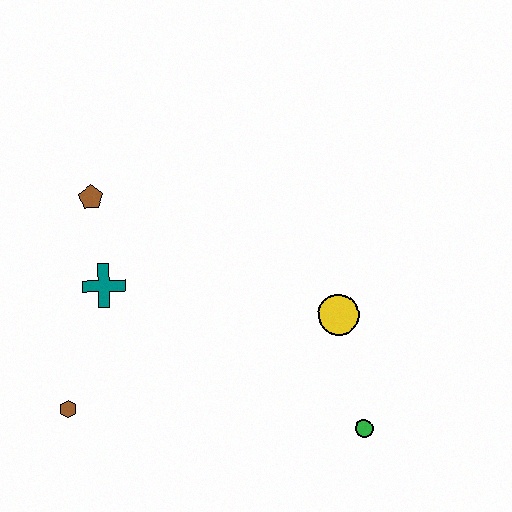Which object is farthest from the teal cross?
The green circle is farthest from the teal cross.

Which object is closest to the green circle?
The yellow circle is closest to the green circle.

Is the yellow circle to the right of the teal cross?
Yes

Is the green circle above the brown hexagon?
No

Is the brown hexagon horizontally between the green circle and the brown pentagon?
No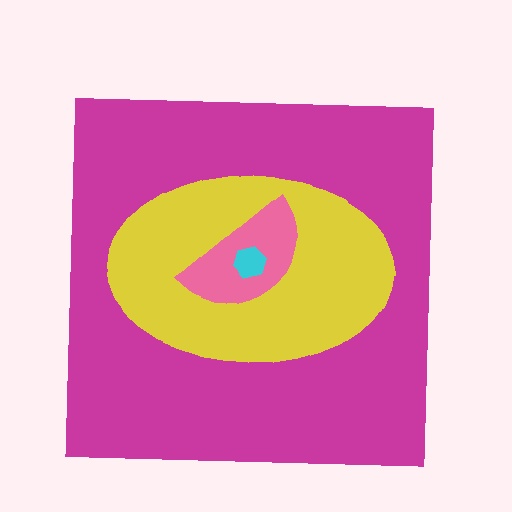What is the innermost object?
The cyan hexagon.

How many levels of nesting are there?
4.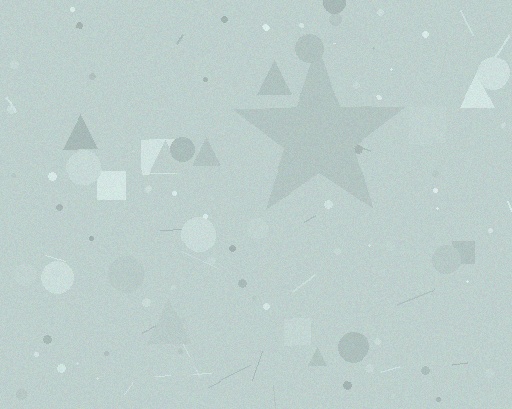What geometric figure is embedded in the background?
A star is embedded in the background.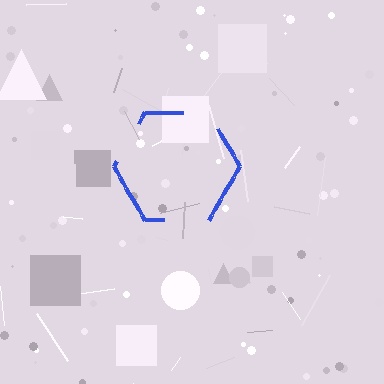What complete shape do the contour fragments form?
The contour fragments form a hexagon.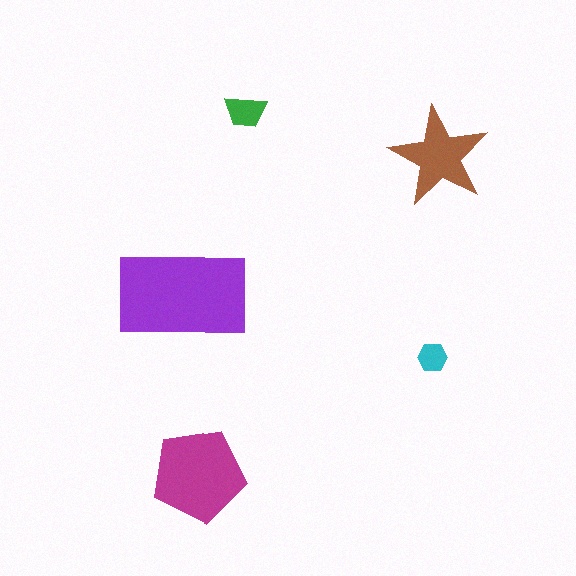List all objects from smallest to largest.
The cyan hexagon, the green trapezoid, the brown star, the magenta pentagon, the purple rectangle.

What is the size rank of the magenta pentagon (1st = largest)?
2nd.